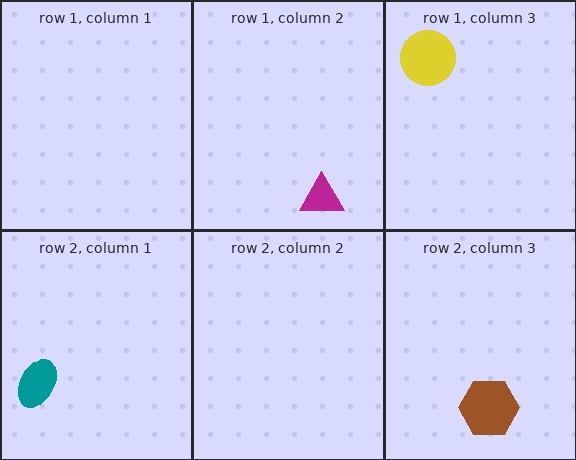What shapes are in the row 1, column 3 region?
The yellow circle.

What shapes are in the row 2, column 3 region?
The brown hexagon.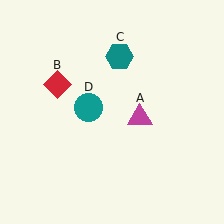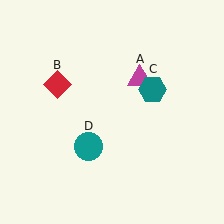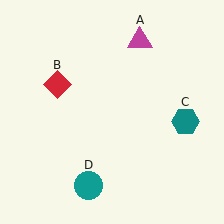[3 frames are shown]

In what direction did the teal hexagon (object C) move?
The teal hexagon (object C) moved down and to the right.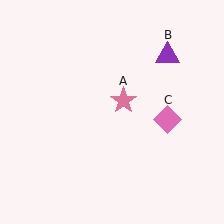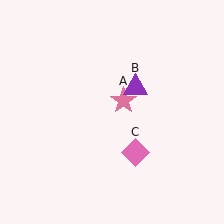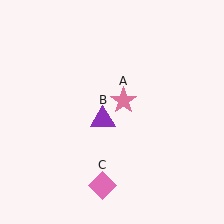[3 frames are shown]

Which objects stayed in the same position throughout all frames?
Pink star (object A) remained stationary.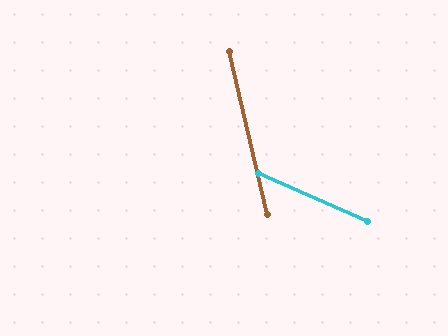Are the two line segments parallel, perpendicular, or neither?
Neither parallel nor perpendicular — they differ by about 53°.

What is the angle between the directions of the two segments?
Approximately 53 degrees.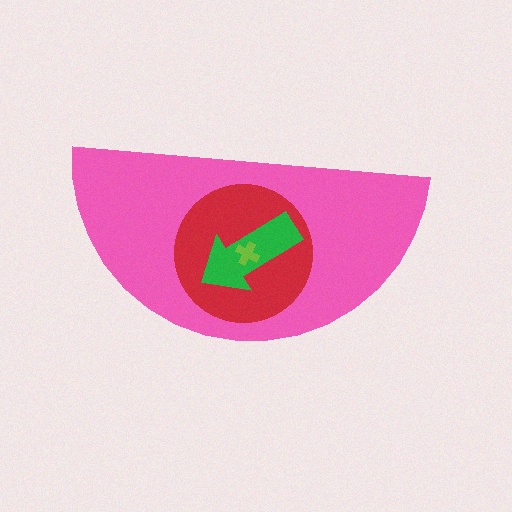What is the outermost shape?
The pink semicircle.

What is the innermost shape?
The lime cross.